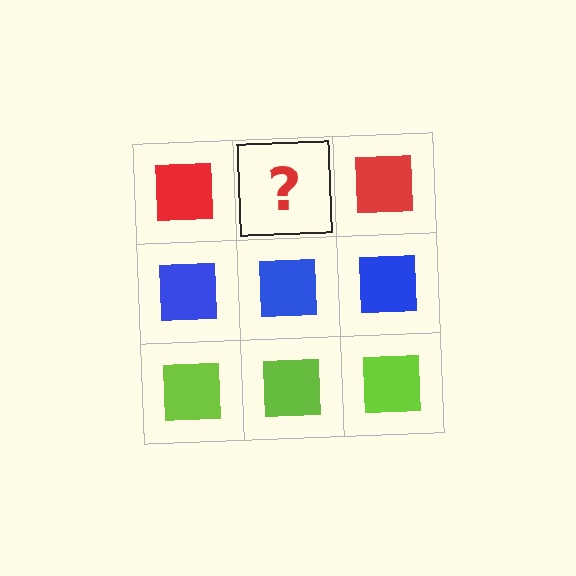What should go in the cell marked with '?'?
The missing cell should contain a red square.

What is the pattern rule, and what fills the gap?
The rule is that each row has a consistent color. The gap should be filled with a red square.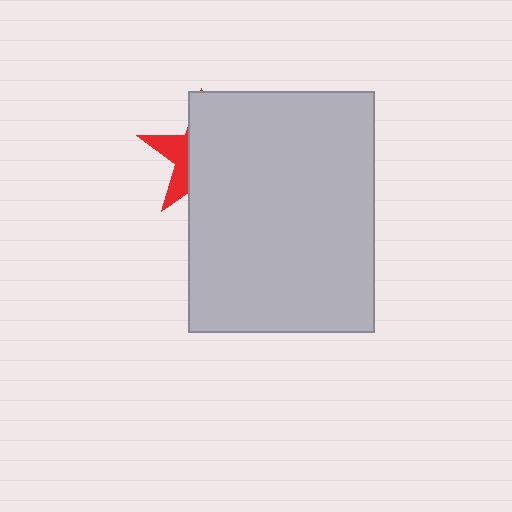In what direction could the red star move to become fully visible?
The red star could move left. That would shift it out from behind the light gray rectangle entirely.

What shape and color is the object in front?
The object in front is a light gray rectangle.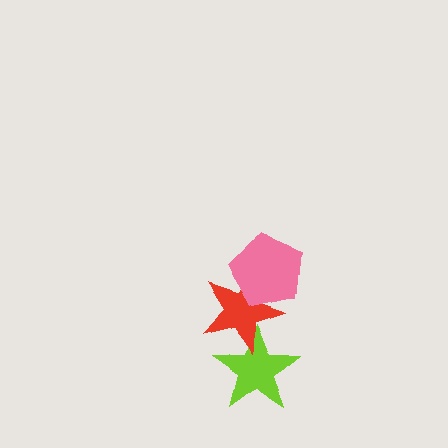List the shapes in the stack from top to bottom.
From top to bottom: the pink pentagon, the red star, the lime star.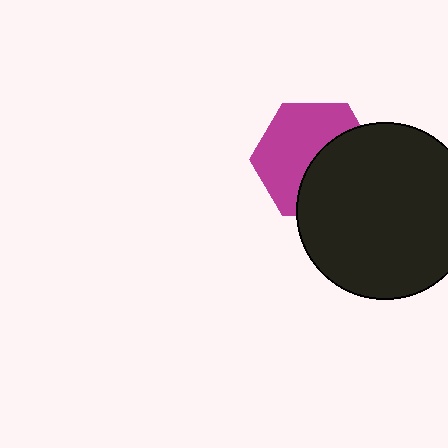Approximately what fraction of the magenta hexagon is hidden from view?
Roughly 44% of the magenta hexagon is hidden behind the black circle.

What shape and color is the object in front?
The object in front is a black circle.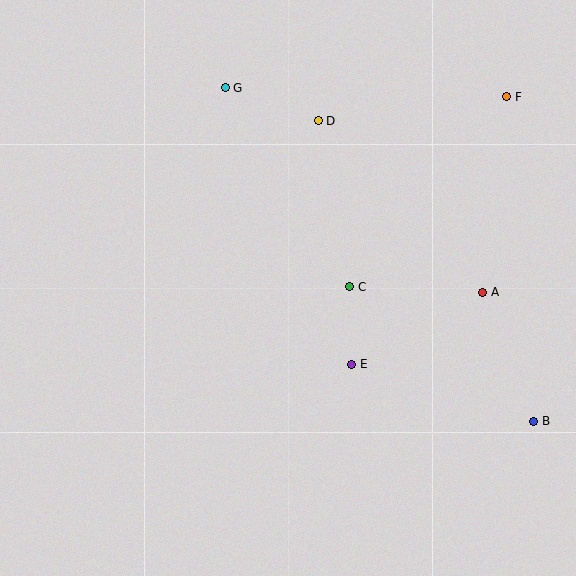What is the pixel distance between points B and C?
The distance between B and C is 228 pixels.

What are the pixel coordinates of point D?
Point D is at (318, 121).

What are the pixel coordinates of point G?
Point G is at (225, 88).